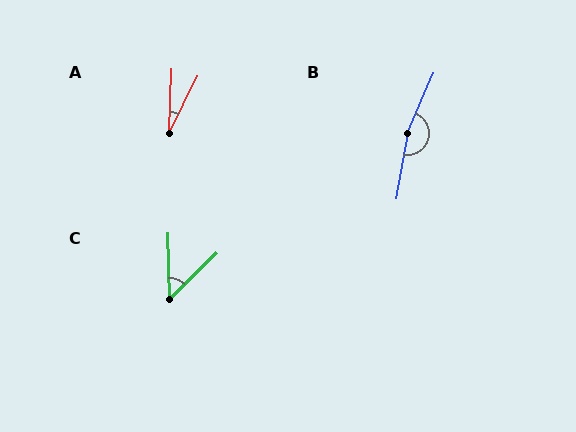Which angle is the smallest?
A, at approximately 25 degrees.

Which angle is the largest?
B, at approximately 166 degrees.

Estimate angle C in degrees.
Approximately 47 degrees.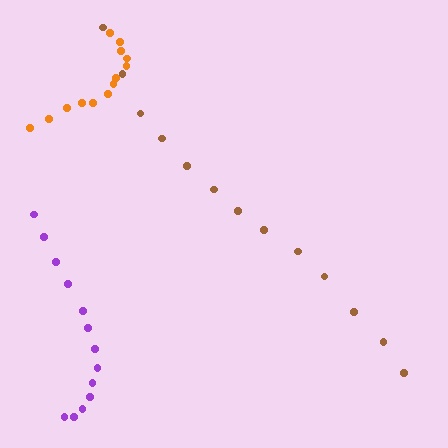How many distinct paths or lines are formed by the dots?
There are 3 distinct paths.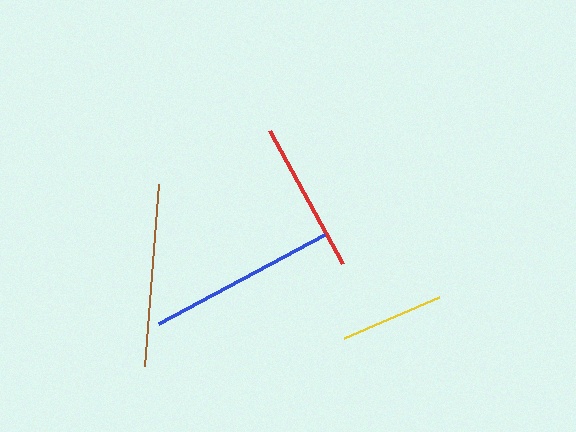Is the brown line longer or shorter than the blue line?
The blue line is longer than the brown line.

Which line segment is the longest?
The blue line is the longest at approximately 188 pixels.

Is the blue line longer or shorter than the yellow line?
The blue line is longer than the yellow line.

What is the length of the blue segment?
The blue segment is approximately 188 pixels long.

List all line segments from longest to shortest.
From longest to shortest: blue, brown, red, yellow.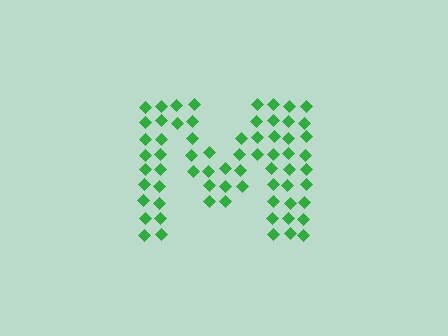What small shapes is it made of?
It is made of small diamonds.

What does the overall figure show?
The overall figure shows the letter M.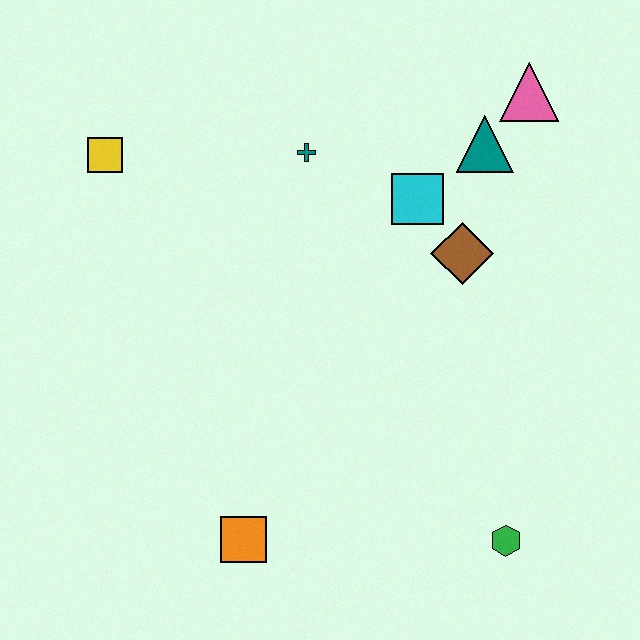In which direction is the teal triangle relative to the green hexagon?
The teal triangle is above the green hexagon.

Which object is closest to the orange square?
The green hexagon is closest to the orange square.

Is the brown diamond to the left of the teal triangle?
Yes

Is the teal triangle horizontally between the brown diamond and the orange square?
No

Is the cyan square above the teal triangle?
No